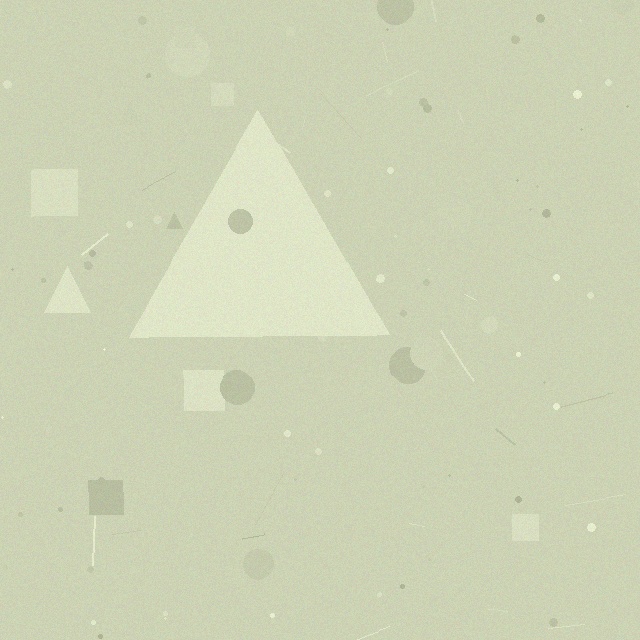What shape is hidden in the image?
A triangle is hidden in the image.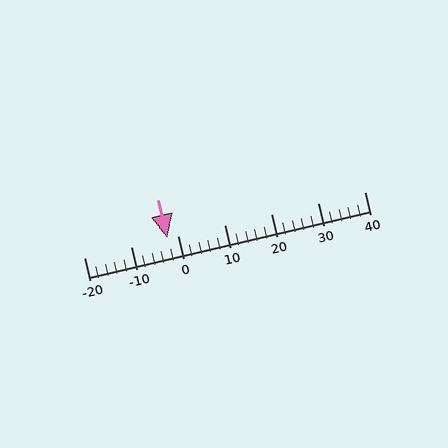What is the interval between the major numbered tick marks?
The major tick marks are spaced 10 units apart.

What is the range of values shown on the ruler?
The ruler shows values from -20 to 40.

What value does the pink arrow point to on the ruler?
The pink arrow points to approximately -2.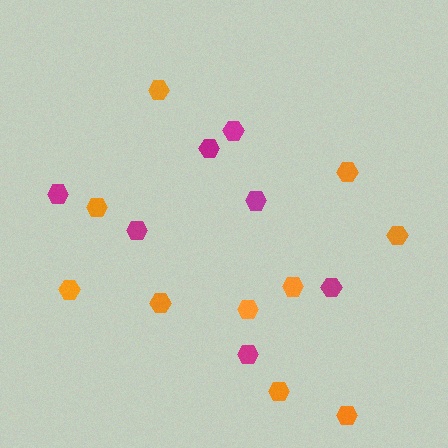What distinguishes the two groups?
There are 2 groups: one group of magenta hexagons (7) and one group of orange hexagons (10).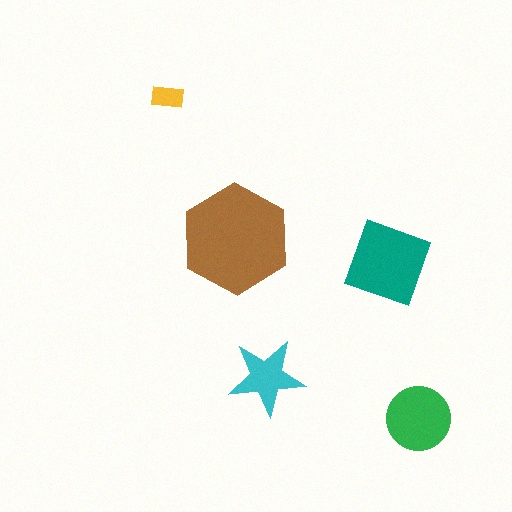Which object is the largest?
The brown hexagon.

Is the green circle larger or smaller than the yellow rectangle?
Larger.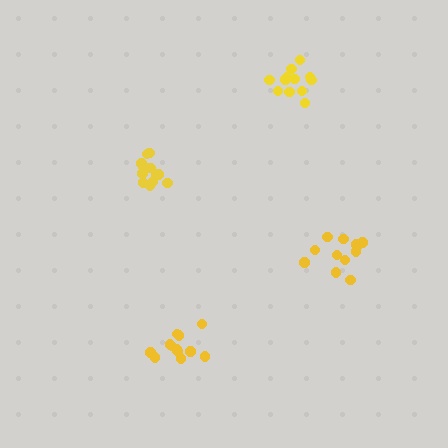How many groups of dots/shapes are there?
There are 4 groups.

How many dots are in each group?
Group 1: 12 dots, Group 2: 13 dots, Group 3: 12 dots, Group 4: 12 dots (49 total).